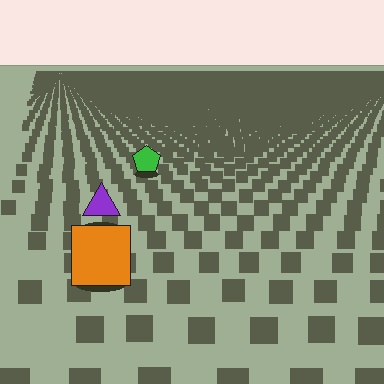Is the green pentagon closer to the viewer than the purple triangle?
No. The purple triangle is closer — you can tell from the texture gradient: the ground texture is coarser near it.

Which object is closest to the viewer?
The orange square is closest. The texture marks near it are larger and more spread out.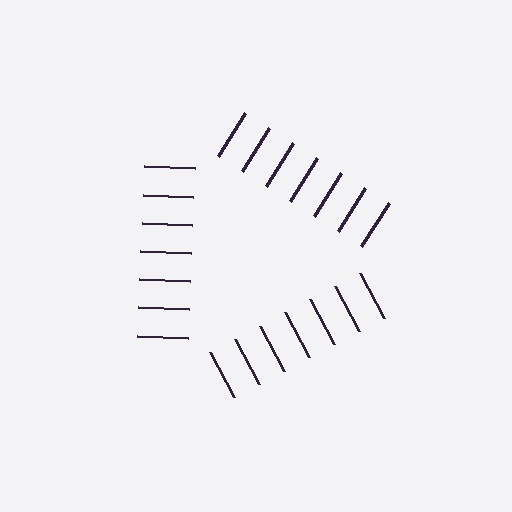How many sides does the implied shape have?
3 sides — the line-ends trace a triangle.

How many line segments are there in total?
21 — 7 along each of the 3 edges.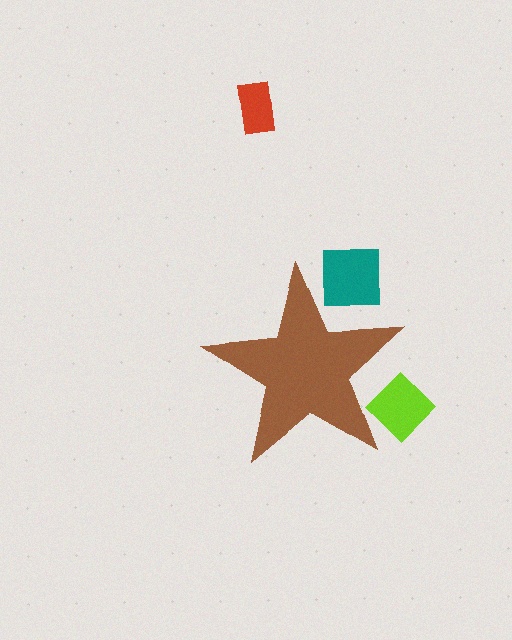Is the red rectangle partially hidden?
No, the red rectangle is fully visible.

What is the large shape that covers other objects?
A brown star.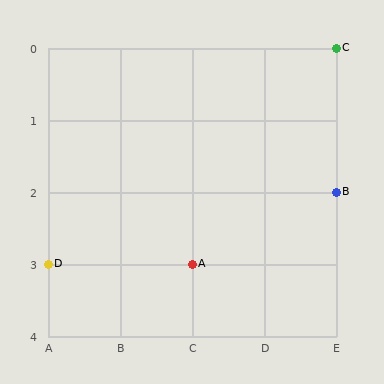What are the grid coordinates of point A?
Point A is at grid coordinates (C, 3).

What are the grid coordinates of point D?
Point D is at grid coordinates (A, 3).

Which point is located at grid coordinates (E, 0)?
Point C is at (E, 0).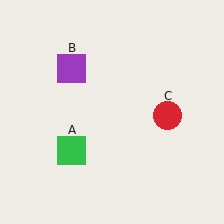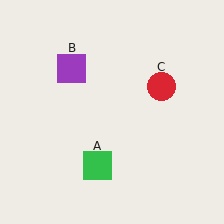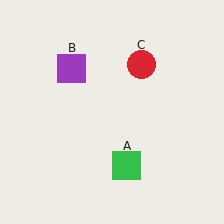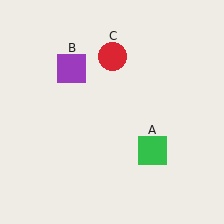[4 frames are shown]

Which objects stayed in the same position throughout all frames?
Purple square (object B) remained stationary.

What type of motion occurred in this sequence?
The green square (object A), red circle (object C) rotated counterclockwise around the center of the scene.